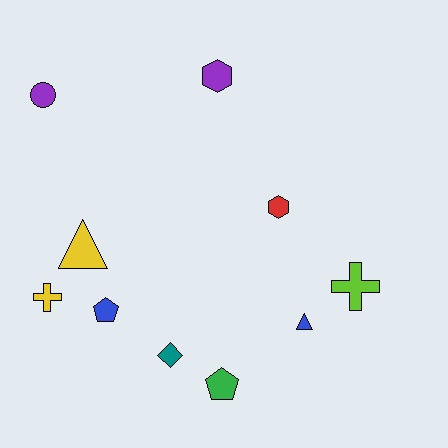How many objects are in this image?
There are 10 objects.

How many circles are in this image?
There is 1 circle.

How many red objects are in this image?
There is 1 red object.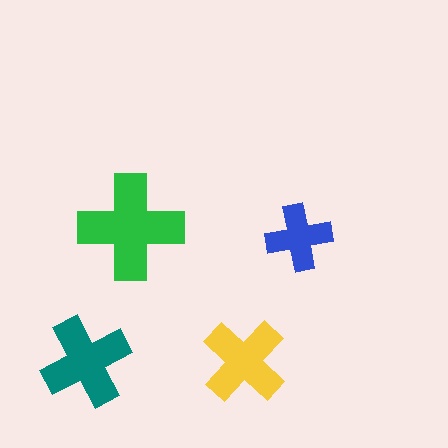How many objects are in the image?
There are 4 objects in the image.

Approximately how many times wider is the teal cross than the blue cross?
About 1.5 times wider.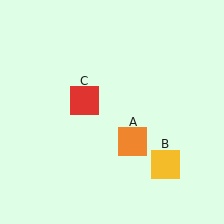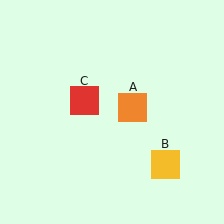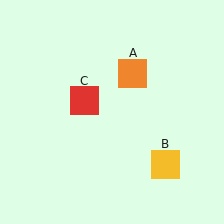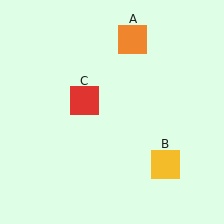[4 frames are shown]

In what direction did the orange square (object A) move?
The orange square (object A) moved up.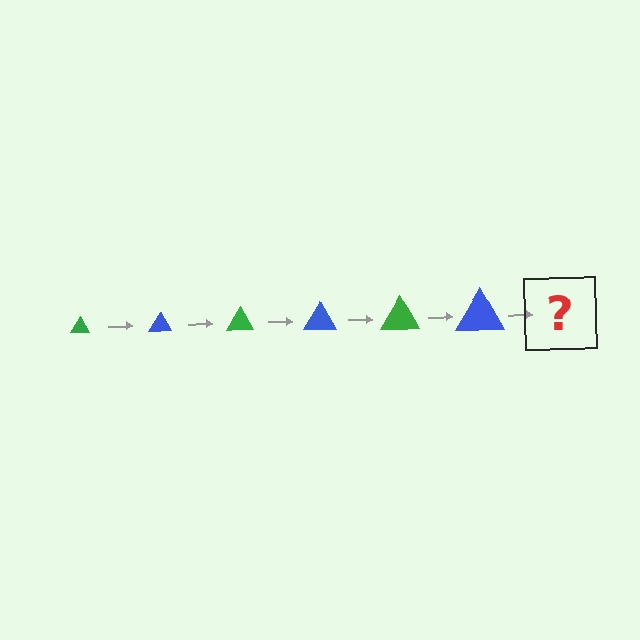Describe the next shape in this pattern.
It should be a green triangle, larger than the previous one.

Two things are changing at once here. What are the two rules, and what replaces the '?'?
The two rules are that the triangle grows larger each step and the color cycles through green and blue. The '?' should be a green triangle, larger than the previous one.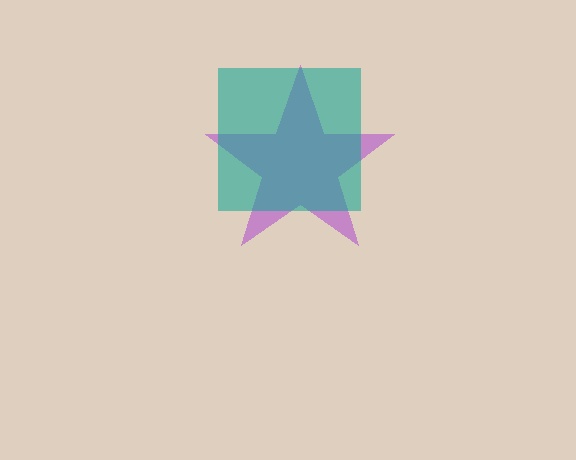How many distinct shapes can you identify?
There are 2 distinct shapes: a purple star, a teal square.